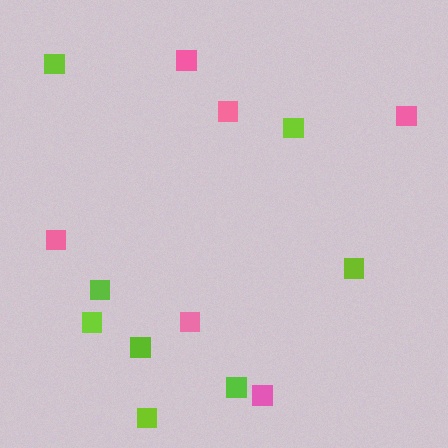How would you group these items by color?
There are 2 groups: one group of pink squares (6) and one group of lime squares (8).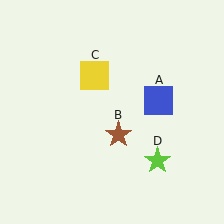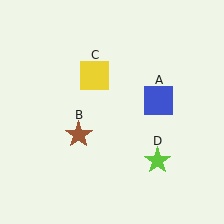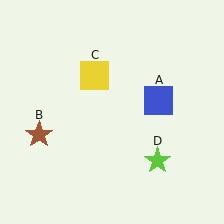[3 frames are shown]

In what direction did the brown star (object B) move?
The brown star (object B) moved left.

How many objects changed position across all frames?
1 object changed position: brown star (object B).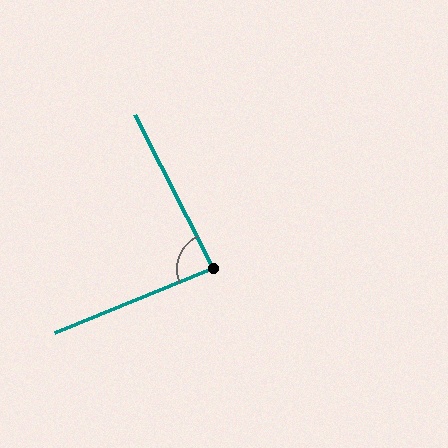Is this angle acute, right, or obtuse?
It is approximately a right angle.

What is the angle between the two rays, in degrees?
Approximately 85 degrees.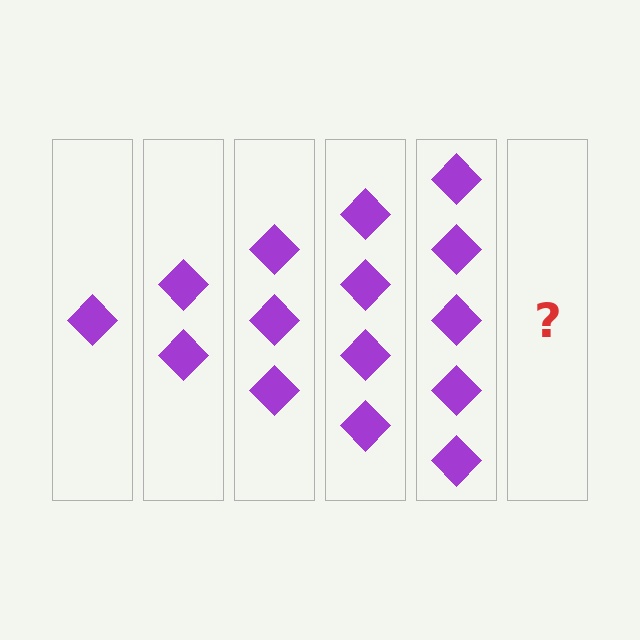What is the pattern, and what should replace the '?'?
The pattern is that each step adds one more diamond. The '?' should be 6 diamonds.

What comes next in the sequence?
The next element should be 6 diamonds.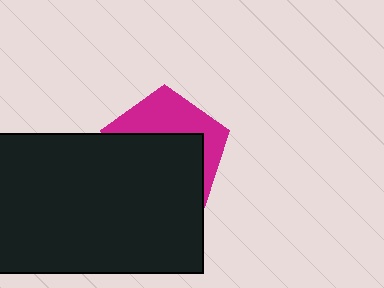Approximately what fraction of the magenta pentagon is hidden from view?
Roughly 61% of the magenta pentagon is hidden behind the black rectangle.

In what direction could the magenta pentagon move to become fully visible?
The magenta pentagon could move up. That would shift it out from behind the black rectangle entirely.